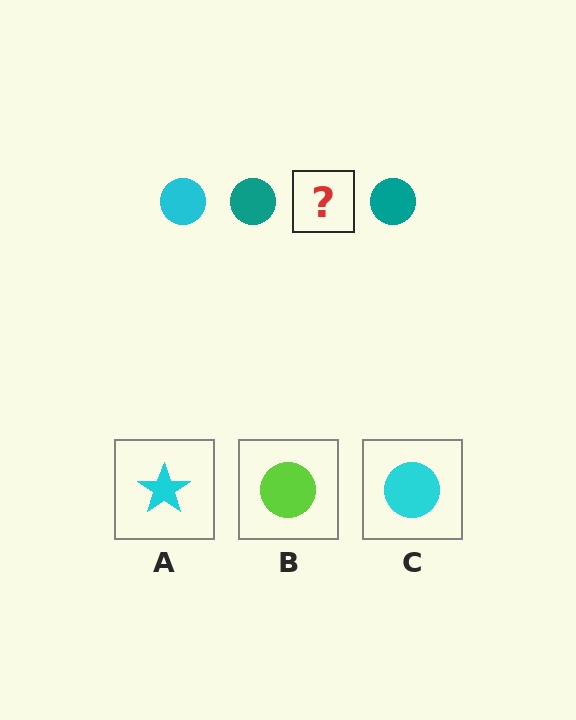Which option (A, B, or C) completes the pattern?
C.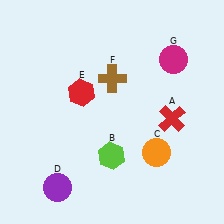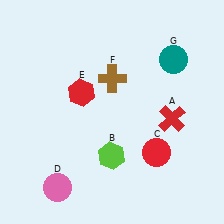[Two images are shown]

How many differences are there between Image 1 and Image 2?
There are 3 differences between the two images.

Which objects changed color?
C changed from orange to red. D changed from purple to pink. G changed from magenta to teal.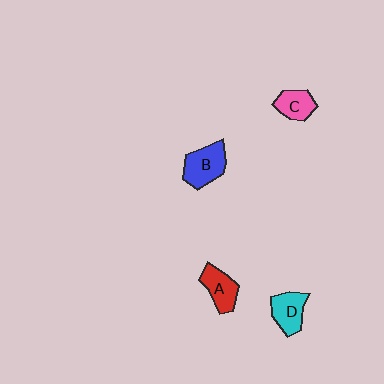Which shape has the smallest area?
Shape C (pink).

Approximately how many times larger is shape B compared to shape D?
Approximately 1.2 times.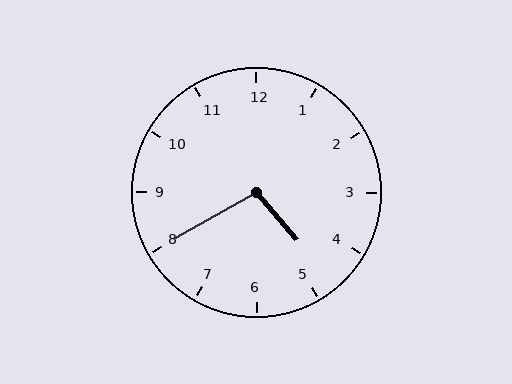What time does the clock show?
4:40.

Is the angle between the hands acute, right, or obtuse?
It is obtuse.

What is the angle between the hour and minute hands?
Approximately 100 degrees.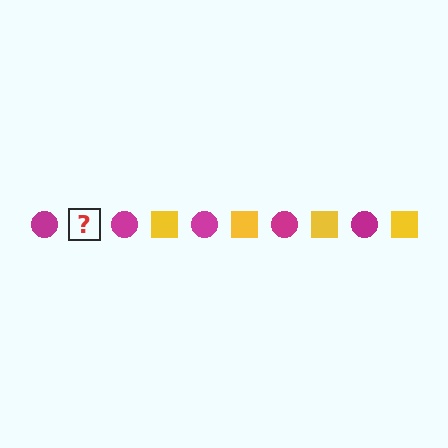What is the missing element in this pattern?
The missing element is a yellow square.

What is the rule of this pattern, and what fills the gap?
The rule is that the pattern alternates between magenta circle and yellow square. The gap should be filled with a yellow square.